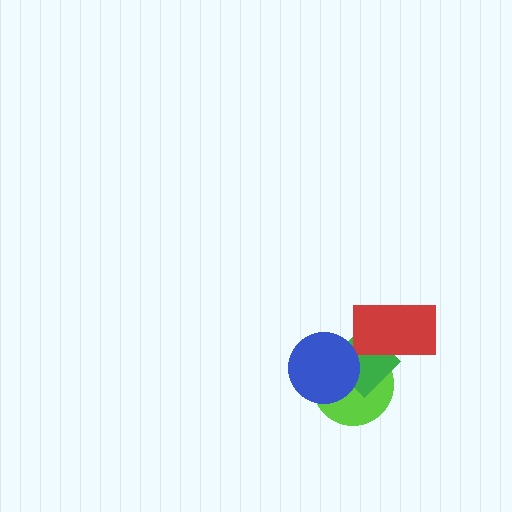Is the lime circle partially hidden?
Yes, it is partially covered by another shape.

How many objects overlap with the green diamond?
3 objects overlap with the green diamond.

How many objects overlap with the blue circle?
2 objects overlap with the blue circle.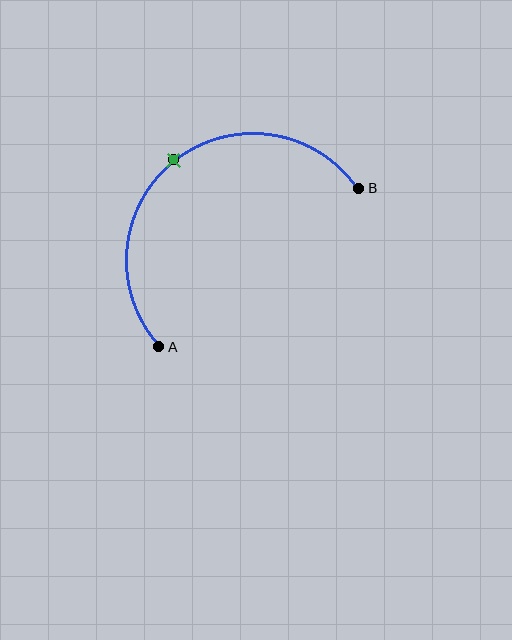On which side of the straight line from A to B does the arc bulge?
The arc bulges above and to the left of the straight line connecting A and B.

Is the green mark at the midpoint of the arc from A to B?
Yes. The green mark lies on the arc at equal arc-length from both A and B — it is the arc midpoint.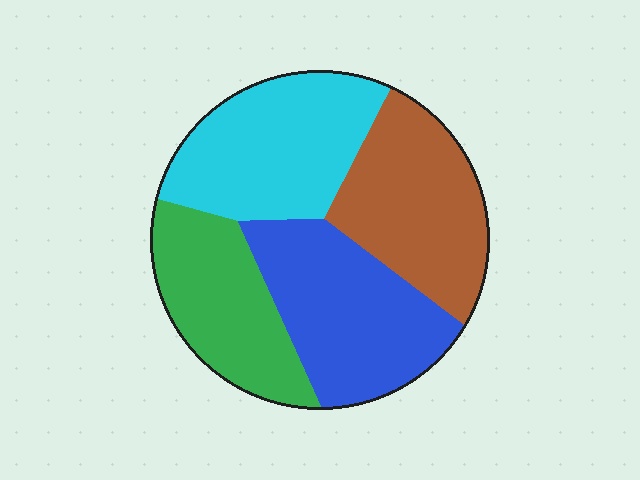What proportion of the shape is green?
Green covers 21% of the shape.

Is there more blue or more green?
Blue.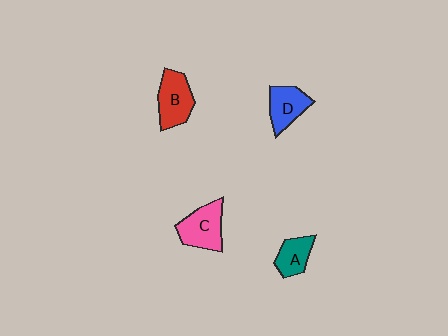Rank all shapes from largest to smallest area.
From largest to smallest: C (pink), B (red), D (blue), A (teal).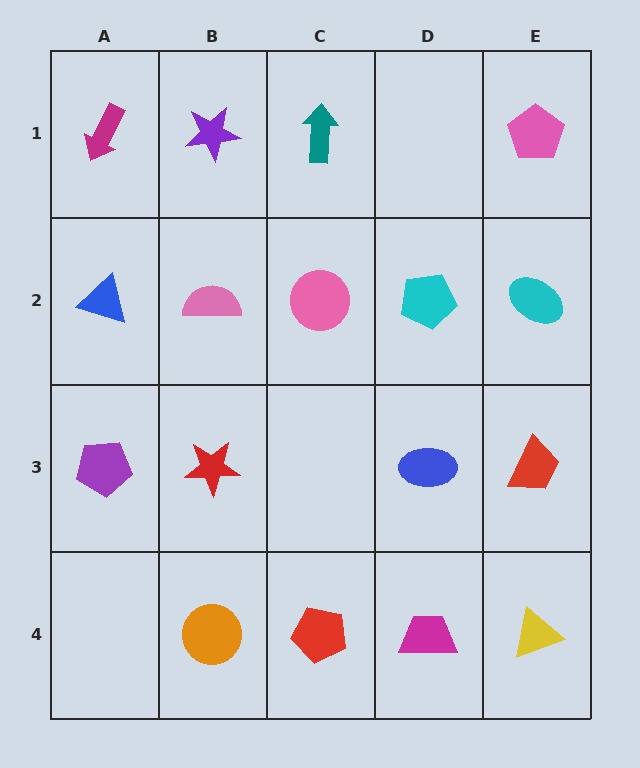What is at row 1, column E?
A pink pentagon.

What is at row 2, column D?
A cyan pentagon.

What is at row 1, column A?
A magenta arrow.